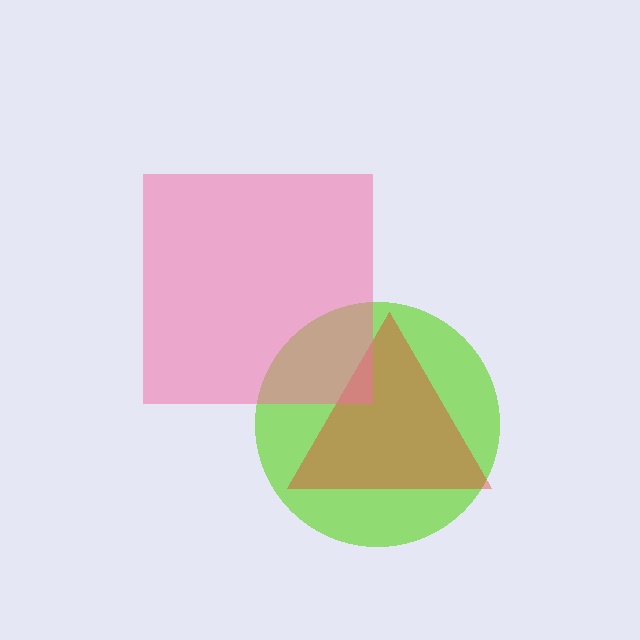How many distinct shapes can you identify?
There are 3 distinct shapes: a lime circle, a red triangle, a pink square.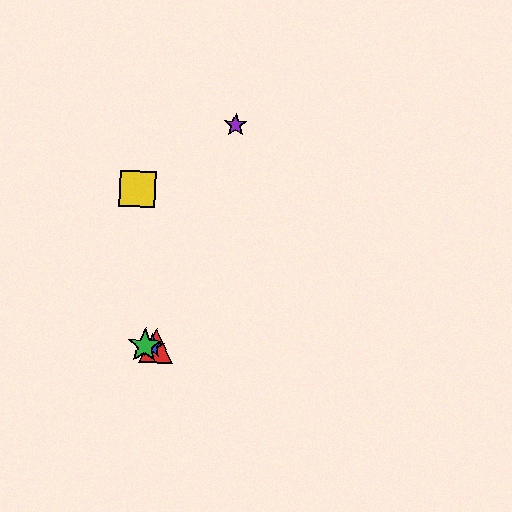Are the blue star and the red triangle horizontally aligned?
Yes, both are at y≈346.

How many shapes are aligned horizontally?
3 shapes (the red triangle, the blue star, the green star) are aligned horizontally.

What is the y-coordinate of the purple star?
The purple star is at y≈125.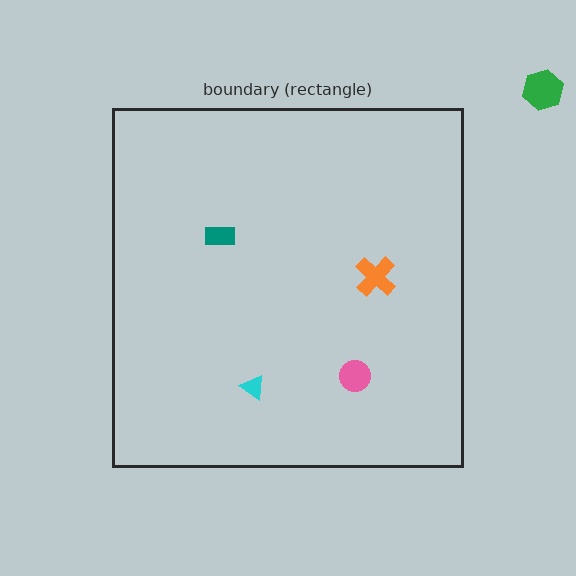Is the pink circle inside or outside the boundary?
Inside.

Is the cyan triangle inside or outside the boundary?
Inside.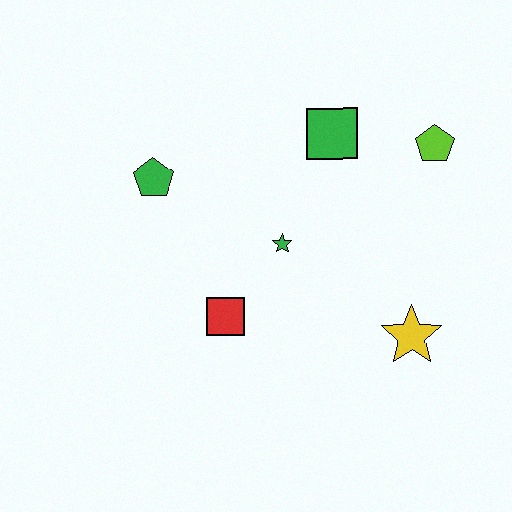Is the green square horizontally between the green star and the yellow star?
Yes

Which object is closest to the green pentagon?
The green star is closest to the green pentagon.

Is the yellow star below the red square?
Yes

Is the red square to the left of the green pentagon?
No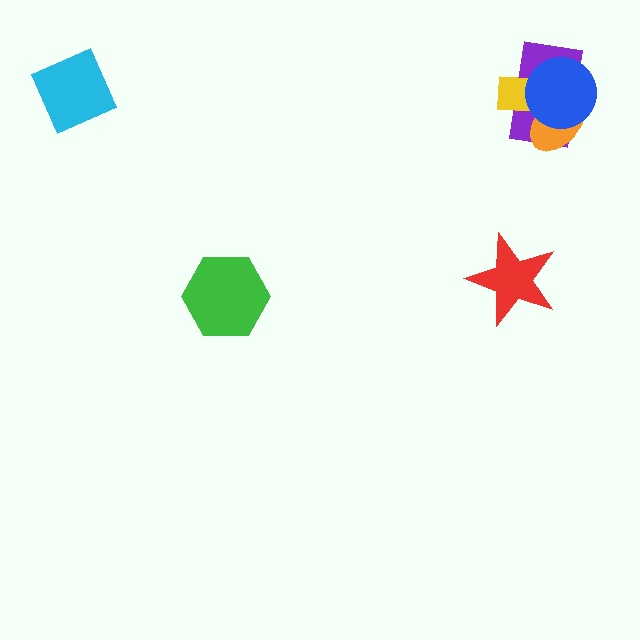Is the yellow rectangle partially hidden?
Yes, it is partially covered by another shape.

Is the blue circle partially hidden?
No, no other shape covers it.